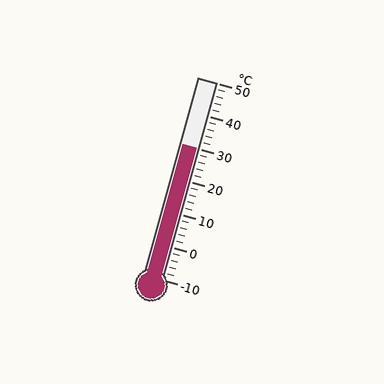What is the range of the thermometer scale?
The thermometer scale ranges from -10°C to 50°C.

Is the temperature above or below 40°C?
The temperature is below 40°C.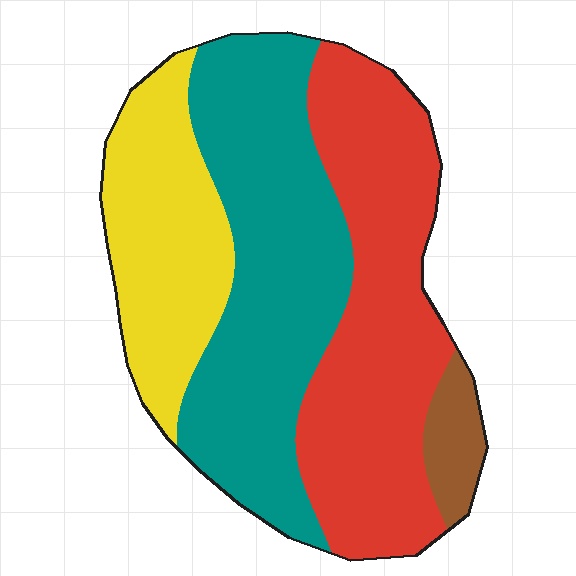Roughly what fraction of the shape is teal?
Teal takes up about three eighths (3/8) of the shape.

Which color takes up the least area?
Brown, at roughly 5%.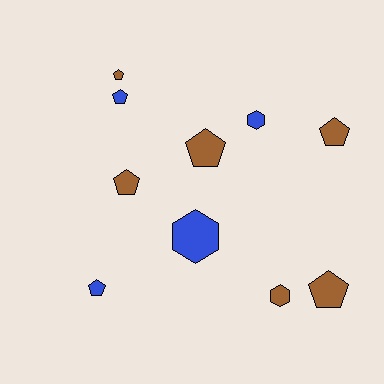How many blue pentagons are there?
There are 2 blue pentagons.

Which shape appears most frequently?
Pentagon, with 7 objects.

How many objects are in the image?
There are 10 objects.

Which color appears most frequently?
Brown, with 6 objects.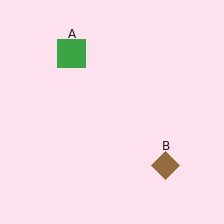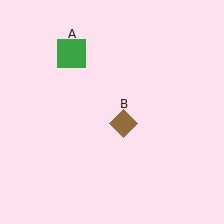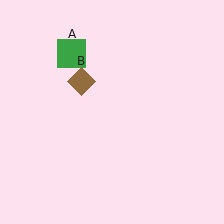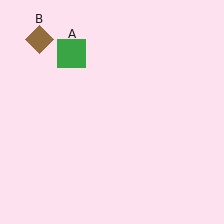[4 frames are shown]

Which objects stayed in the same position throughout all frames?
Green square (object A) remained stationary.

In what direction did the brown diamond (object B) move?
The brown diamond (object B) moved up and to the left.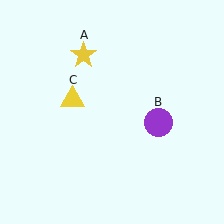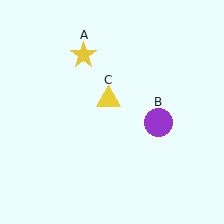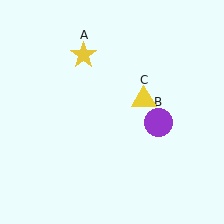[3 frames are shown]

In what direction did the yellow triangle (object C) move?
The yellow triangle (object C) moved right.